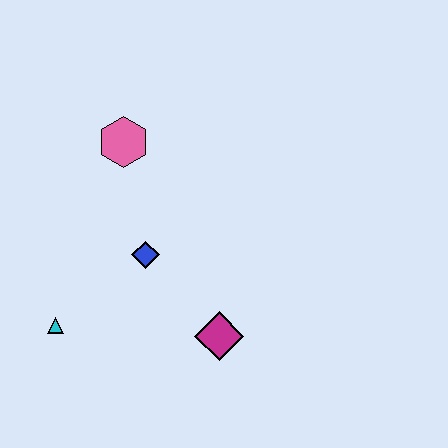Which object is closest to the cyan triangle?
The blue diamond is closest to the cyan triangle.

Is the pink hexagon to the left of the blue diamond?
Yes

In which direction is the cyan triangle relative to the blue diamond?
The cyan triangle is to the left of the blue diamond.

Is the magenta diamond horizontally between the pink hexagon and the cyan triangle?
No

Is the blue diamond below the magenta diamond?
No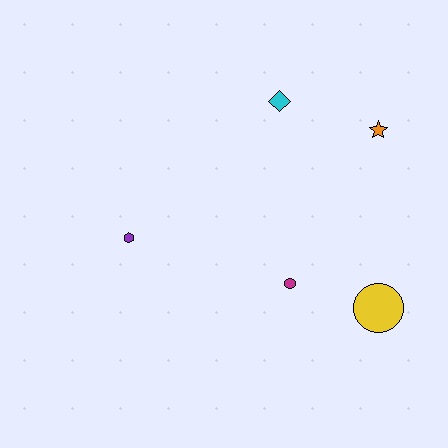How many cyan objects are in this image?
There is 1 cyan object.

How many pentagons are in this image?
There are no pentagons.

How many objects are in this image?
There are 5 objects.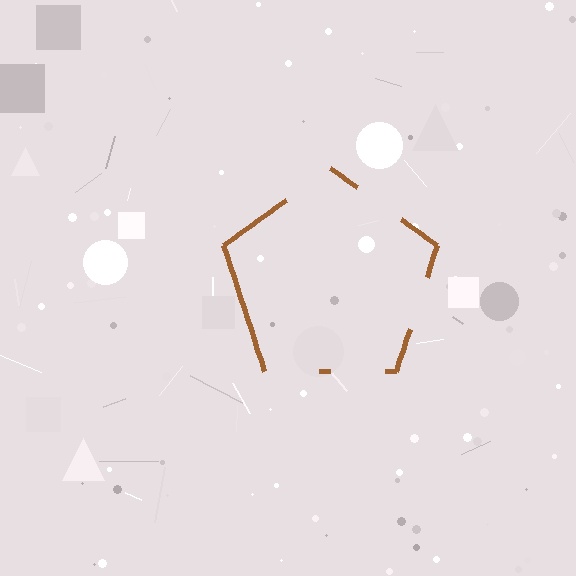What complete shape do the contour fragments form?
The contour fragments form a pentagon.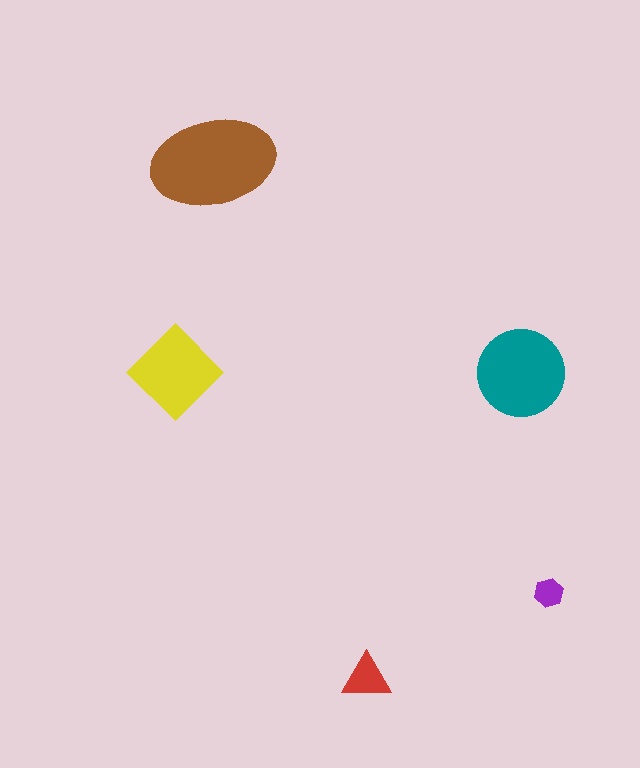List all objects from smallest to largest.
The purple hexagon, the red triangle, the yellow diamond, the teal circle, the brown ellipse.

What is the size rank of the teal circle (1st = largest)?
2nd.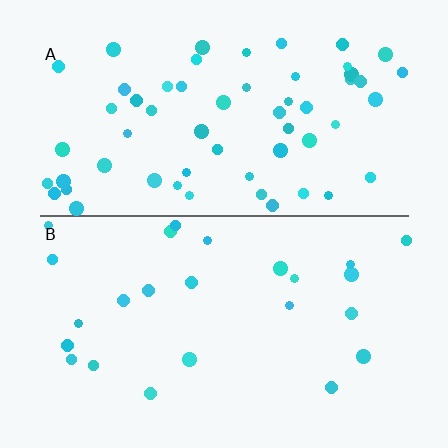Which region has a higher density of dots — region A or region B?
A (the top).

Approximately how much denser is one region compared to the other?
Approximately 2.4× — region A over region B.